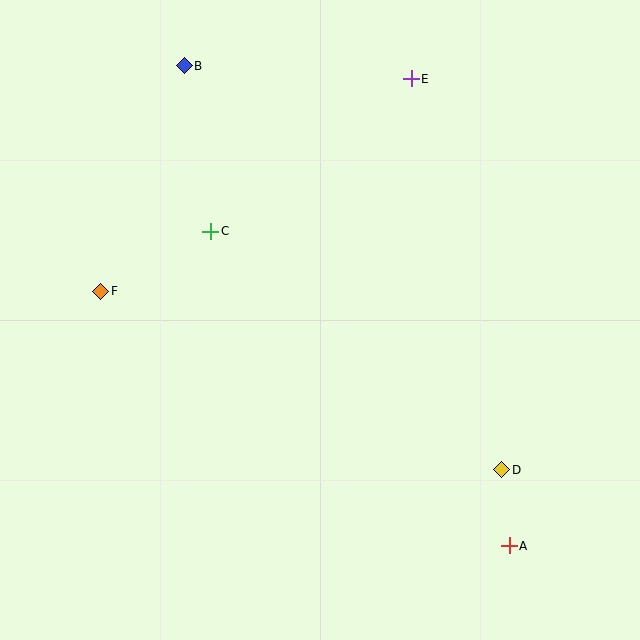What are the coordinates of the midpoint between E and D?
The midpoint between E and D is at (456, 274).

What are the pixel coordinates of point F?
Point F is at (101, 291).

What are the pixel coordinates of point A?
Point A is at (509, 546).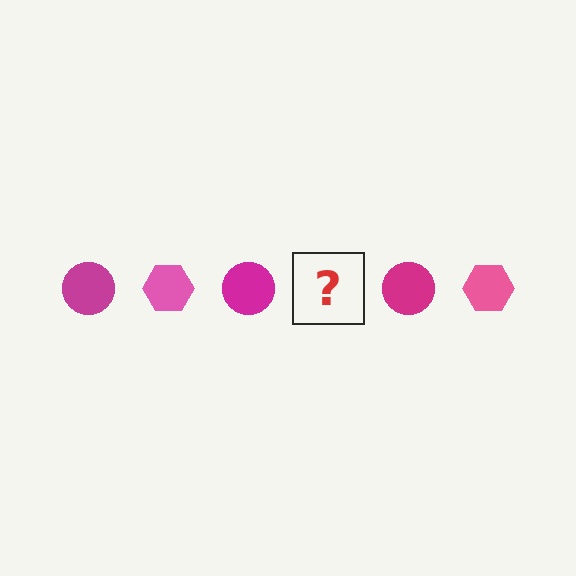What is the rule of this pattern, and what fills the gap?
The rule is that the pattern alternates between magenta circle and pink hexagon. The gap should be filled with a pink hexagon.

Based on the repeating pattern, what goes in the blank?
The blank should be a pink hexagon.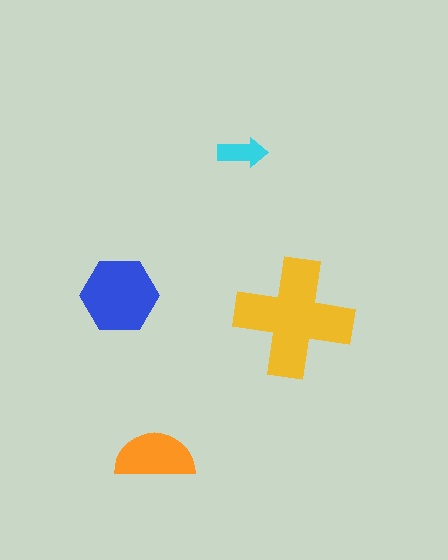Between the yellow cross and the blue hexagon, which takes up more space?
The yellow cross.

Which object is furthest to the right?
The yellow cross is rightmost.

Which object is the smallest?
The cyan arrow.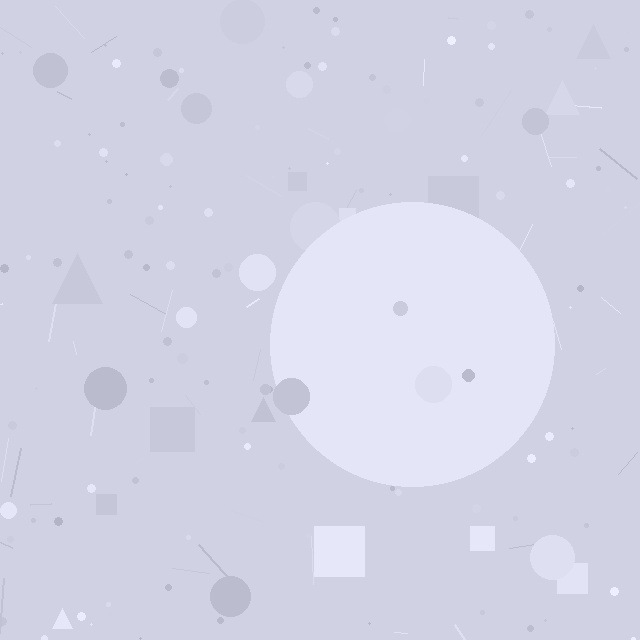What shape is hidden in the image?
A circle is hidden in the image.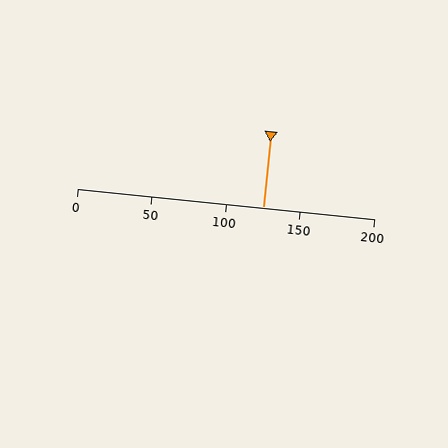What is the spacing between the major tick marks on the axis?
The major ticks are spaced 50 apart.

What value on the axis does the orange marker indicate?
The marker indicates approximately 125.